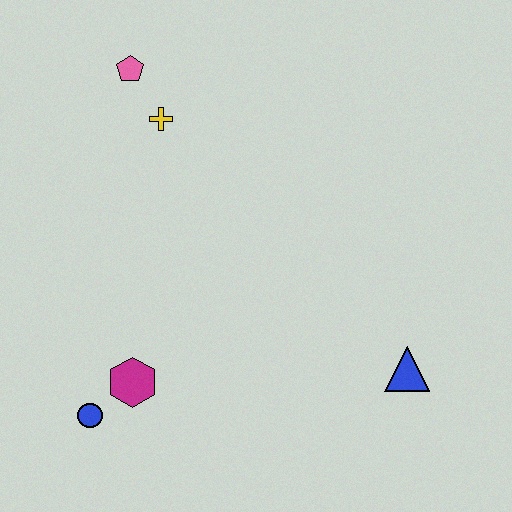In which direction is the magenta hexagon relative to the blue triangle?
The magenta hexagon is to the left of the blue triangle.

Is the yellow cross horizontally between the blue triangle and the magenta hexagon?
Yes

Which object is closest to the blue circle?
The magenta hexagon is closest to the blue circle.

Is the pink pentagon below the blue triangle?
No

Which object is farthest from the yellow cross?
The blue triangle is farthest from the yellow cross.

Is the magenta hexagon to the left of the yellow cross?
Yes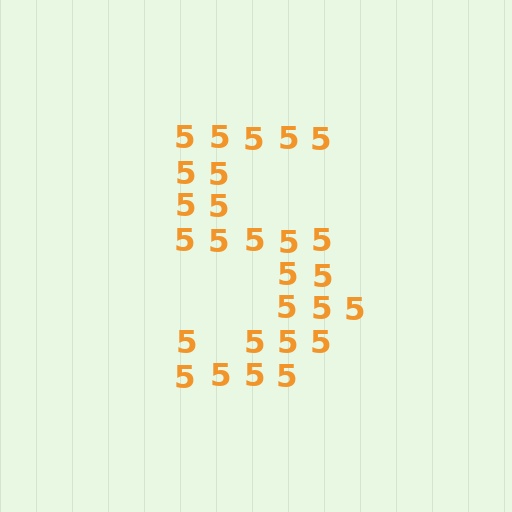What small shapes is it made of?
It is made of small digit 5's.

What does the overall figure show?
The overall figure shows the digit 5.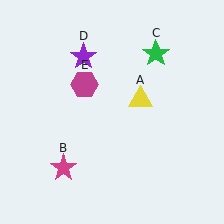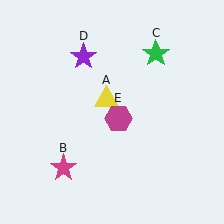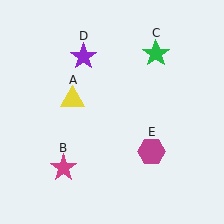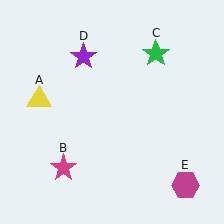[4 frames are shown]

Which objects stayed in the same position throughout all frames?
Magenta star (object B) and green star (object C) and purple star (object D) remained stationary.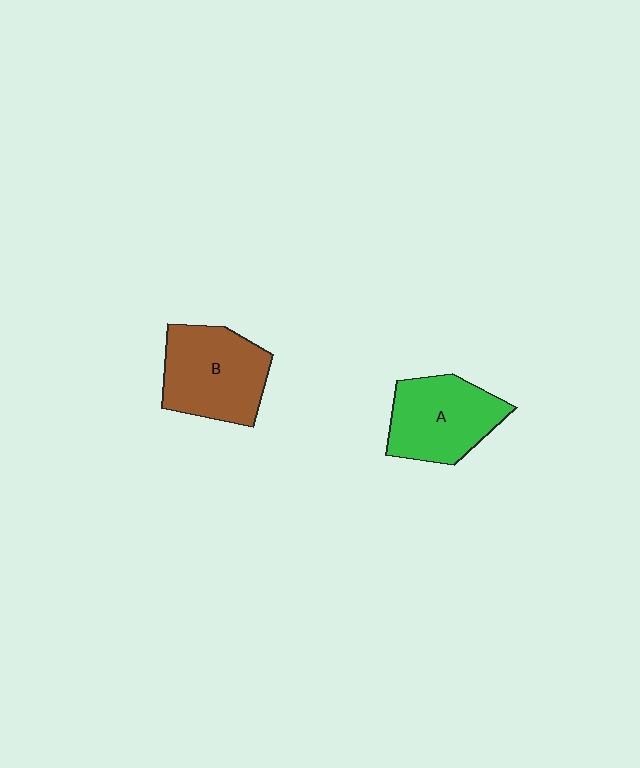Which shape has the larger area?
Shape B (brown).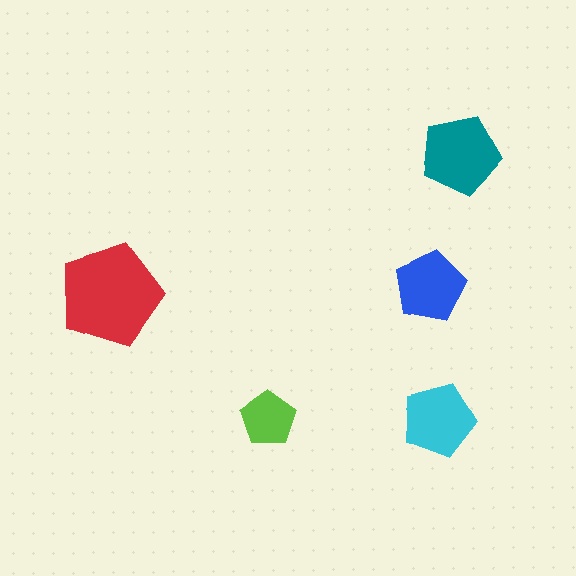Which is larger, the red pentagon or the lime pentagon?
The red one.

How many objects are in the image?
There are 5 objects in the image.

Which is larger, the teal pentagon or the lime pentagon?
The teal one.